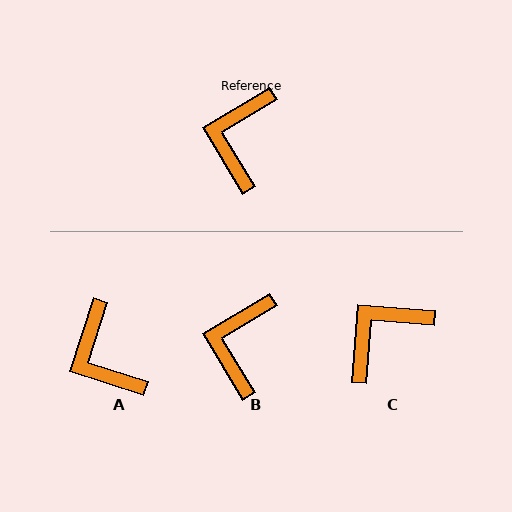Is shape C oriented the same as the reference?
No, it is off by about 35 degrees.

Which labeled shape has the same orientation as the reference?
B.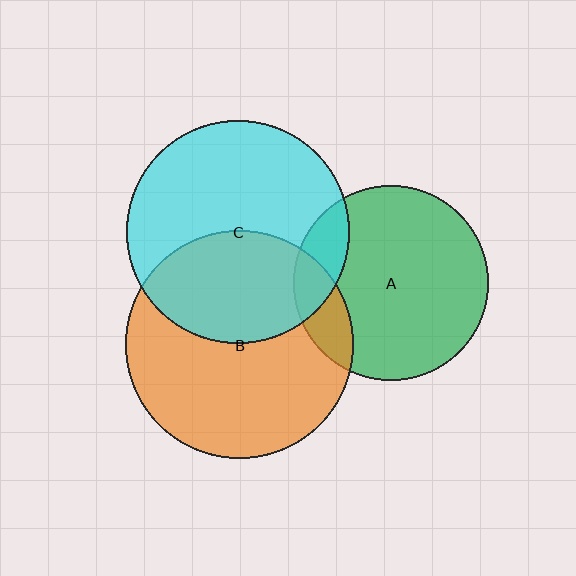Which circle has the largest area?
Circle B (orange).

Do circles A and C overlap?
Yes.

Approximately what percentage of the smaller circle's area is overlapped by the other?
Approximately 15%.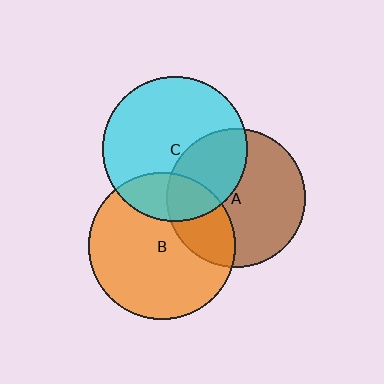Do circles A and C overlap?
Yes.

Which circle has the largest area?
Circle B (orange).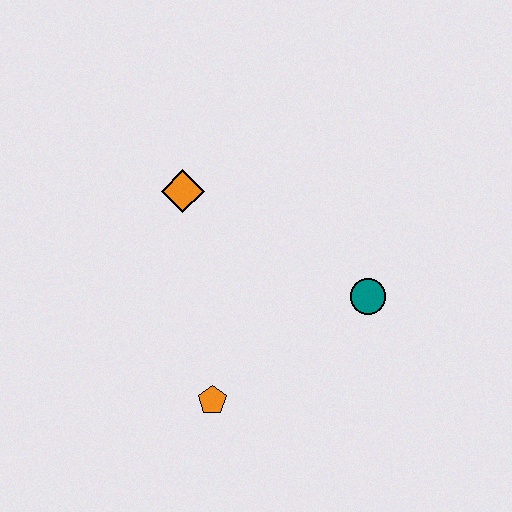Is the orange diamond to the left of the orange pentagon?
Yes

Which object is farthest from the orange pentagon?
The orange diamond is farthest from the orange pentagon.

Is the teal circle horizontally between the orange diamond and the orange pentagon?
No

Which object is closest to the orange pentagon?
The teal circle is closest to the orange pentagon.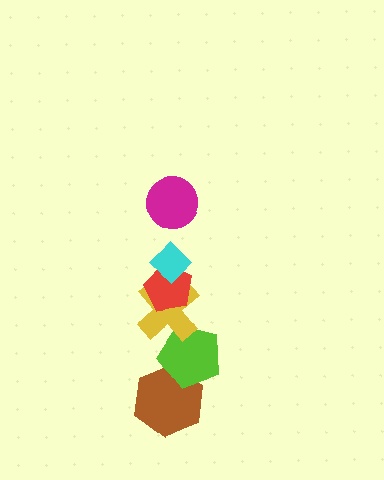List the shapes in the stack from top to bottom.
From top to bottom: the magenta circle, the cyan diamond, the red pentagon, the yellow cross, the lime pentagon, the brown hexagon.